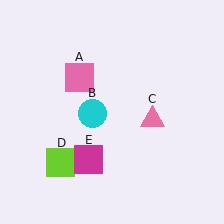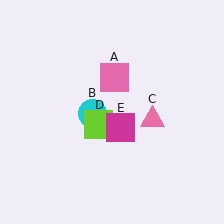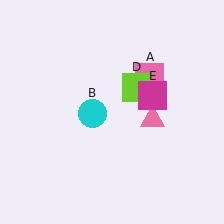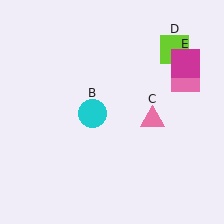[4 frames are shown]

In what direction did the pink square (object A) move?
The pink square (object A) moved right.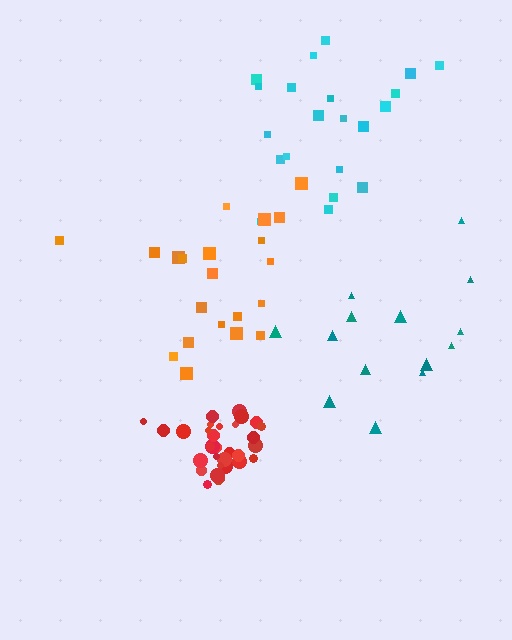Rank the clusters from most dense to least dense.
red, orange, cyan, teal.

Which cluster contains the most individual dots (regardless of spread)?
Red (31).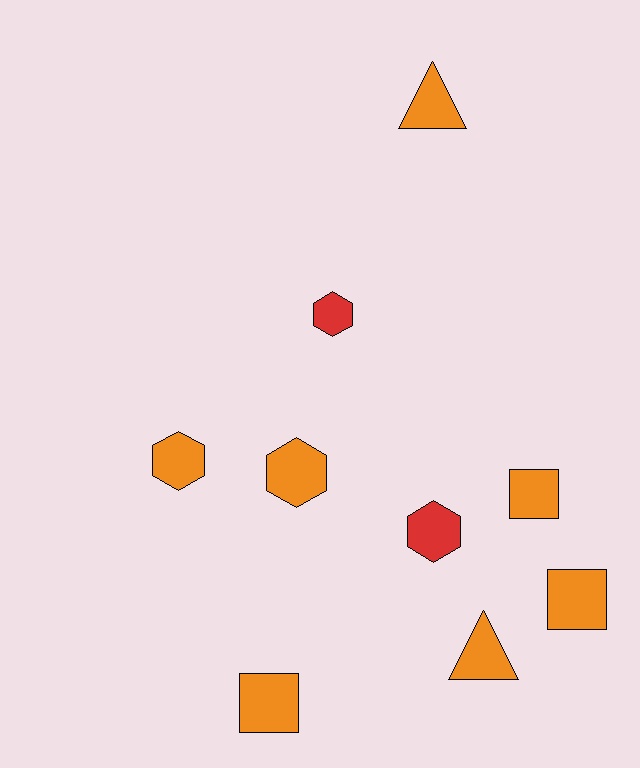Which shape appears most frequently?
Hexagon, with 4 objects.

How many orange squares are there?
There are 3 orange squares.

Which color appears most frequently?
Orange, with 7 objects.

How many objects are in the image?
There are 9 objects.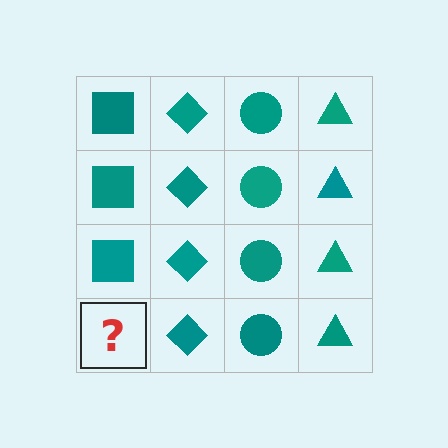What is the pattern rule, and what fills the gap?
The rule is that each column has a consistent shape. The gap should be filled with a teal square.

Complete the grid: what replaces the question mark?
The question mark should be replaced with a teal square.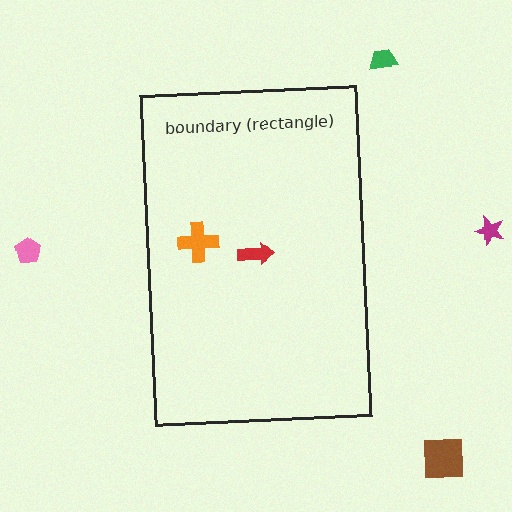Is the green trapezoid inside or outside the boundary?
Outside.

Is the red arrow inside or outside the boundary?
Inside.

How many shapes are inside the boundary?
2 inside, 4 outside.